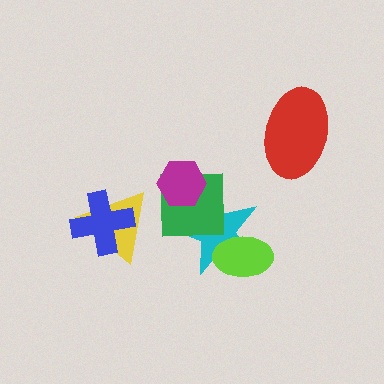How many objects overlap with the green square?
2 objects overlap with the green square.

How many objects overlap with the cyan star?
3 objects overlap with the cyan star.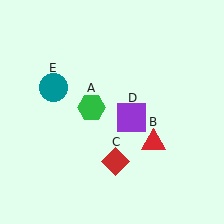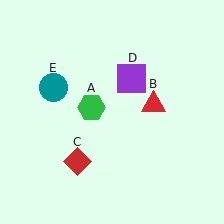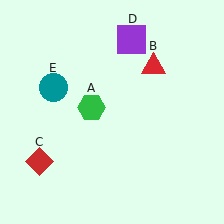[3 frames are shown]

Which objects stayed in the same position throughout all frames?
Green hexagon (object A) and teal circle (object E) remained stationary.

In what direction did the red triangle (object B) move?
The red triangle (object B) moved up.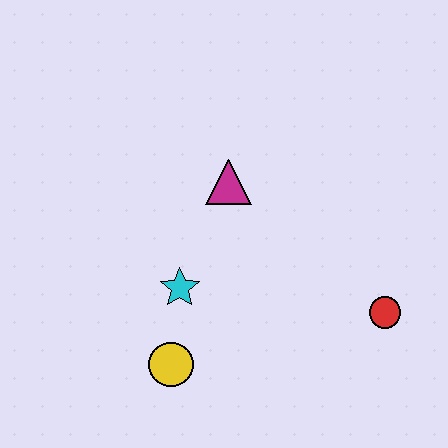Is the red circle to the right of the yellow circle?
Yes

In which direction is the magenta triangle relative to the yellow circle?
The magenta triangle is above the yellow circle.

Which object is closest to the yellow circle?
The cyan star is closest to the yellow circle.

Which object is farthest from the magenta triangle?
The red circle is farthest from the magenta triangle.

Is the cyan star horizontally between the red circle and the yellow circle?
Yes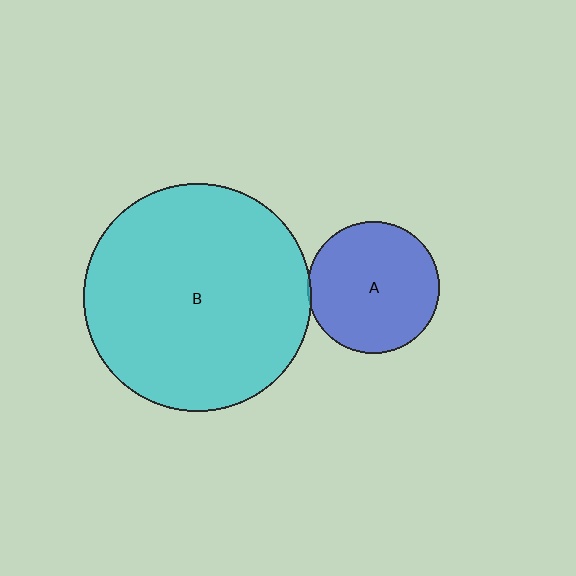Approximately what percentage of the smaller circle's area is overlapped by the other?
Approximately 5%.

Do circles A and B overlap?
Yes.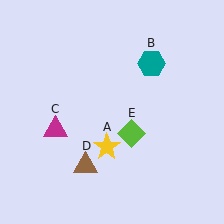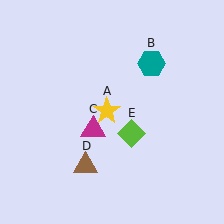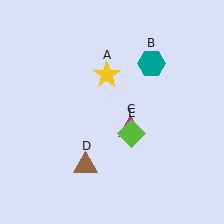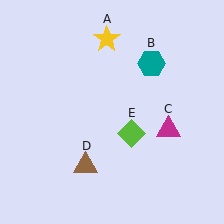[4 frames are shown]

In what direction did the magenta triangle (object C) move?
The magenta triangle (object C) moved right.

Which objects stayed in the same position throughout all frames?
Teal hexagon (object B) and brown triangle (object D) and lime diamond (object E) remained stationary.